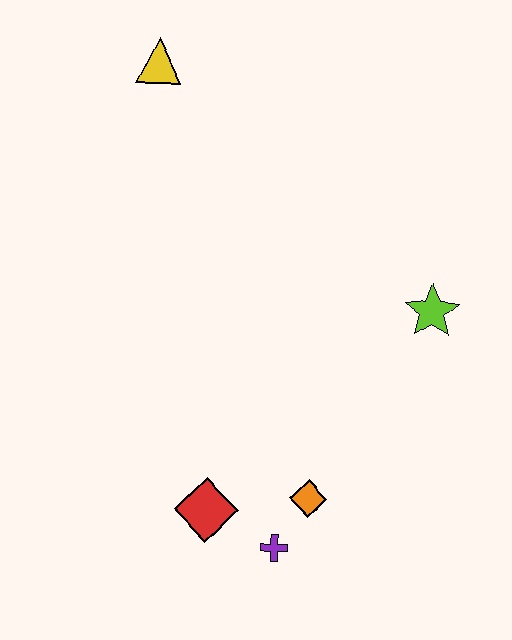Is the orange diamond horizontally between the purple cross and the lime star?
Yes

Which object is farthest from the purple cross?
The yellow triangle is farthest from the purple cross.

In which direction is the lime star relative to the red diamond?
The lime star is to the right of the red diamond.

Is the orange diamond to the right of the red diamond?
Yes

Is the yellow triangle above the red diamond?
Yes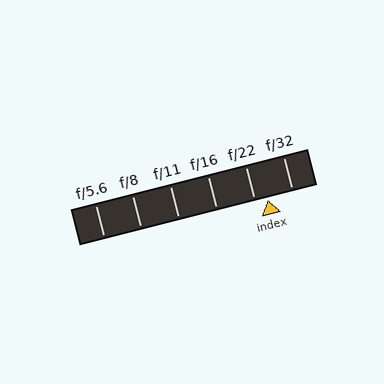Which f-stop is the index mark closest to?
The index mark is closest to f/22.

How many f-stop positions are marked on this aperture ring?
There are 6 f-stop positions marked.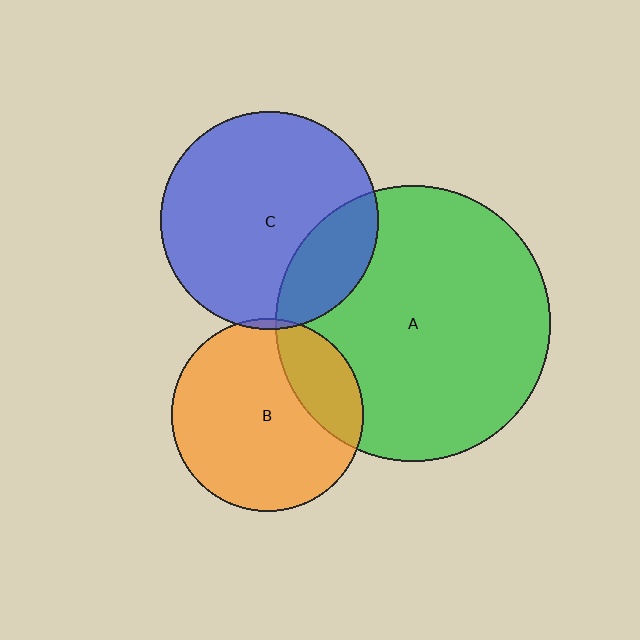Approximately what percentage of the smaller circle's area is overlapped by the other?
Approximately 25%.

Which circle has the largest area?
Circle A (green).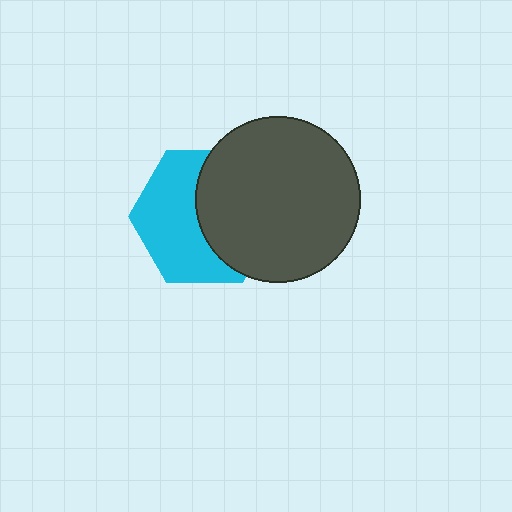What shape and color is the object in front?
The object in front is a dark gray circle.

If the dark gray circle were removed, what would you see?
You would see the complete cyan hexagon.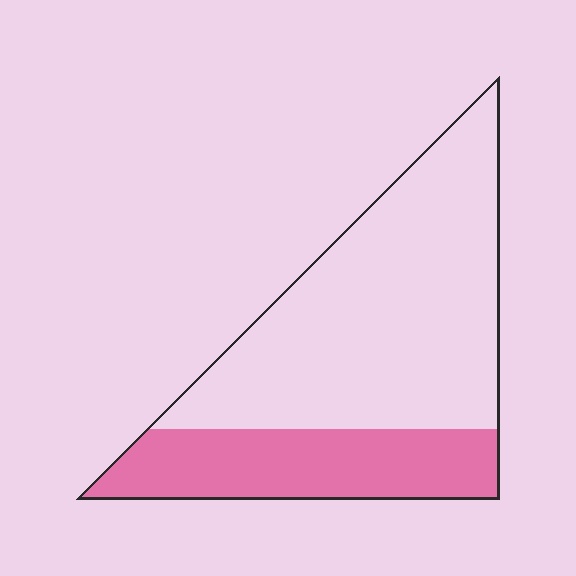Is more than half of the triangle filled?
No.